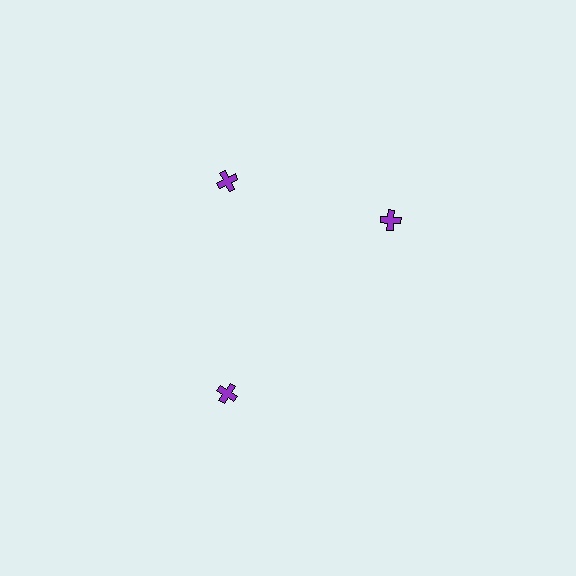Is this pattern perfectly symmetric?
No. The 3 purple crosses are arranged in a ring, but one element near the 3 o'clock position is rotated out of alignment along the ring, breaking the 3-fold rotational symmetry.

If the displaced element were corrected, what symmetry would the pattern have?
It would have 3-fold rotational symmetry — the pattern would map onto itself every 120 degrees.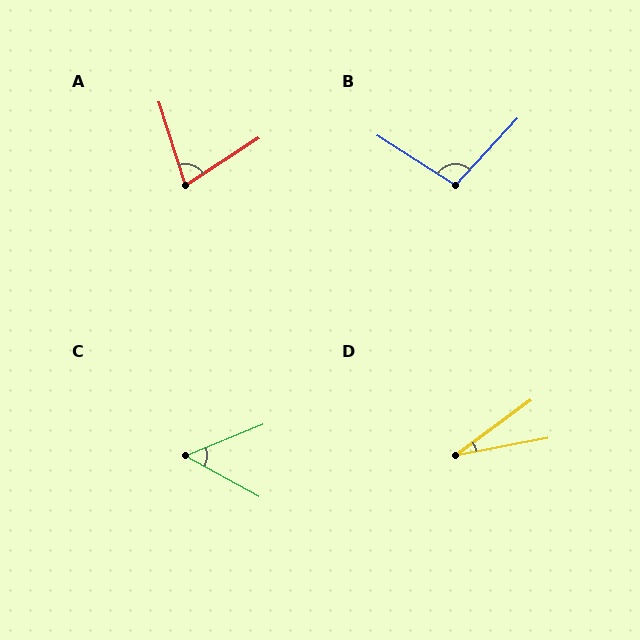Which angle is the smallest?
D, at approximately 26 degrees.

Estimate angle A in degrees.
Approximately 75 degrees.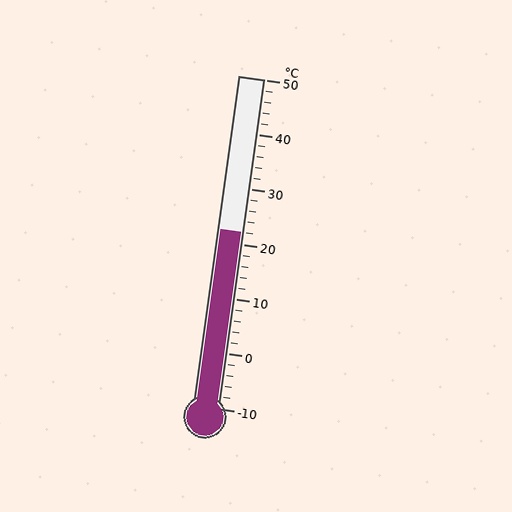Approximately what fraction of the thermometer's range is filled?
The thermometer is filled to approximately 55% of its range.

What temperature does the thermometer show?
The thermometer shows approximately 22°C.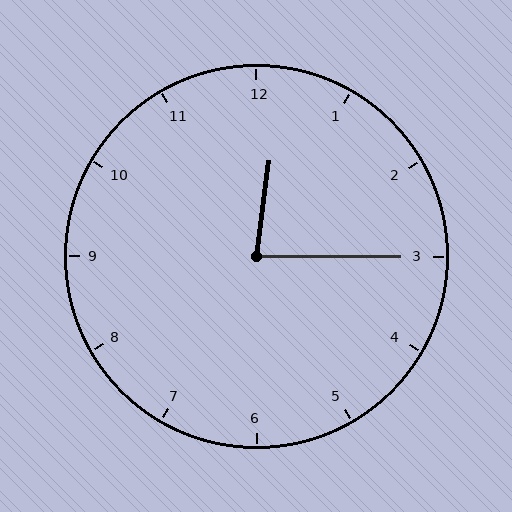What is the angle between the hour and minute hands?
Approximately 82 degrees.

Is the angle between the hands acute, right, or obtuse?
It is acute.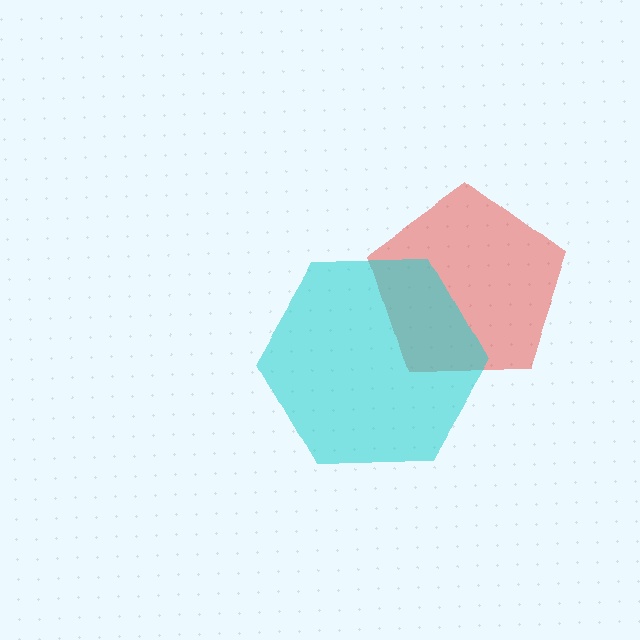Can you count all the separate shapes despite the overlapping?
Yes, there are 2 separate shapes.